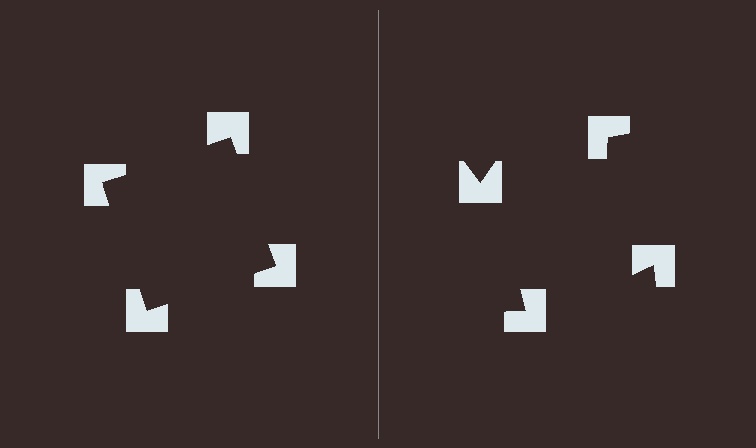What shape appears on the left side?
An illusory square.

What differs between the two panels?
The notched squares are positioned identically on both sides; only the wedge orientations differ. On the left they align to a square; on the right they are misaligned.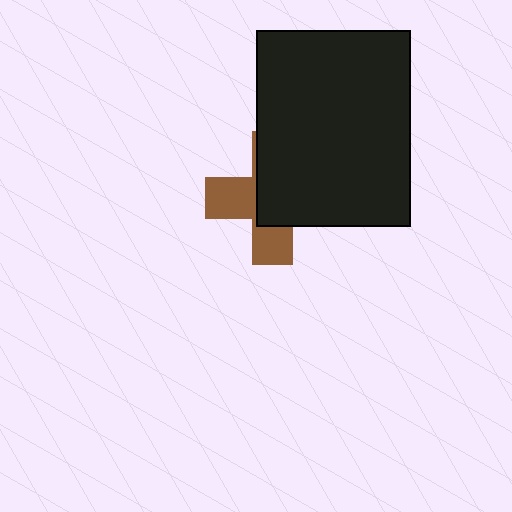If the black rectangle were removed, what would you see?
You would see the complete brown cross.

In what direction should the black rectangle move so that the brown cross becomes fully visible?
The black rectangle should move toward the upper-right. That is the shortest direction to clear the overlap and leave the brown cross fully visible.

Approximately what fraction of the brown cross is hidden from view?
Roughly 59% of the brown cross is hidden behind the black rectangle.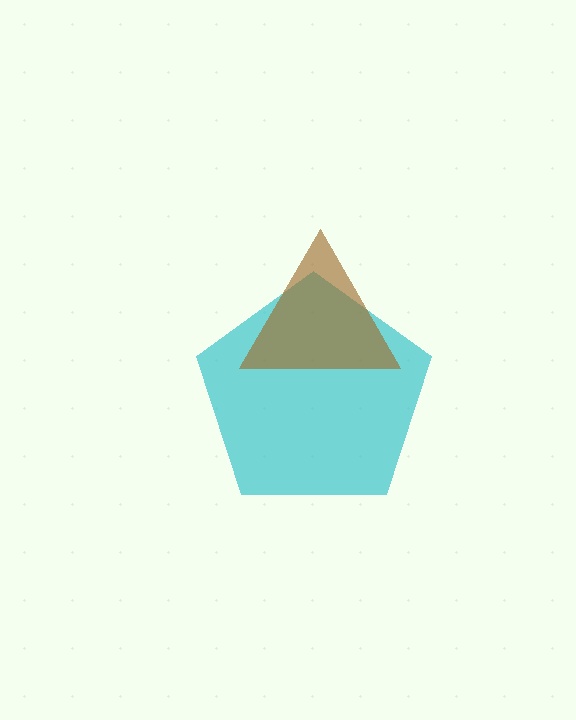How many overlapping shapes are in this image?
There are 2 overlapping shapes in the image.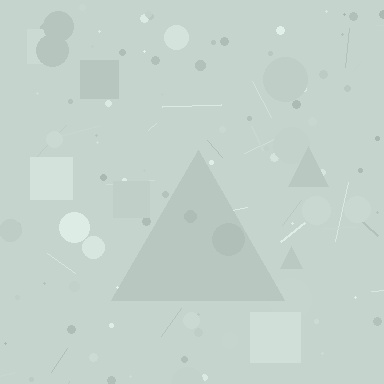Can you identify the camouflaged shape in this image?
The camouflaged shape is a triangle.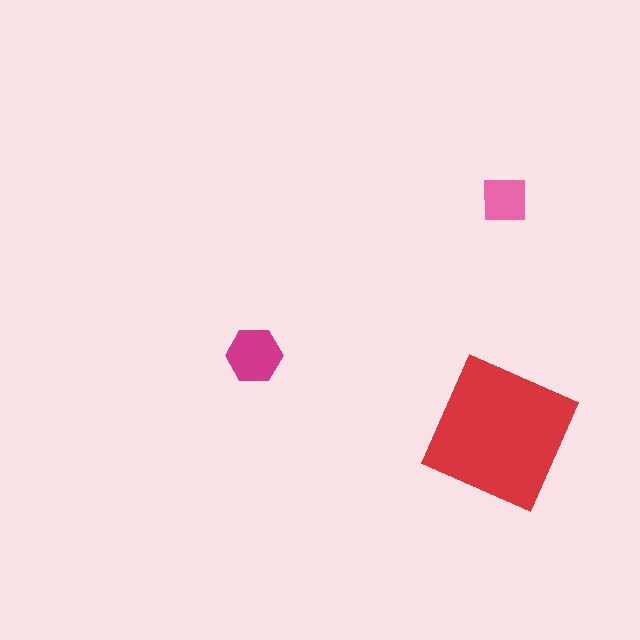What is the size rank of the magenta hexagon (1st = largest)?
2nd.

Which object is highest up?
The pink square is topmost.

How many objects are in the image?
There are 3 objects in the image.